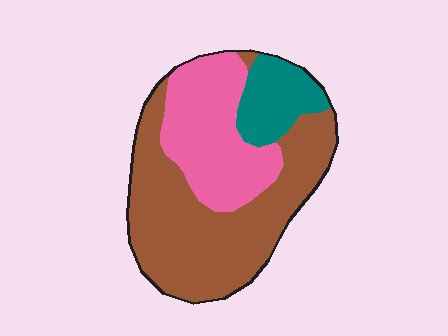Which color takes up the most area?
Brown, at roughly 55%.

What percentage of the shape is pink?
Pink takes up between a quarter and a half of the shape.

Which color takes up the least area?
Teal, at roughly 15%.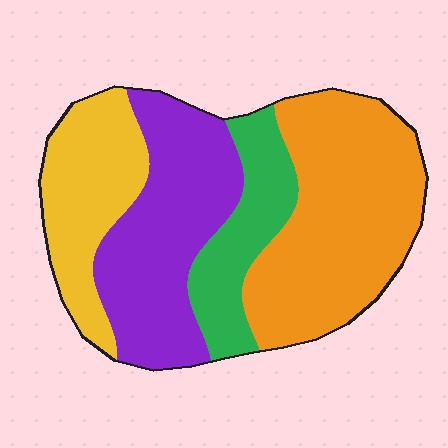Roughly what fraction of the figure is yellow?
Yellow takes up between a sixth and a third of the figure.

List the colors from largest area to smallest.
From largest to smallest: orange, purple, yellow, green.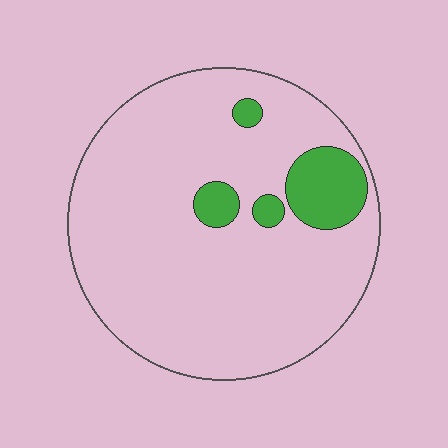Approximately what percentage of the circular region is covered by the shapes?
Approximately 10%.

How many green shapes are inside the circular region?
4.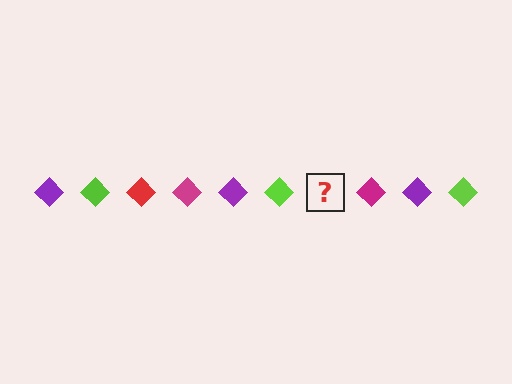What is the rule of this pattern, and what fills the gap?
The rule is that the pattern cycles through purple, lime, red, magenta diamonds. The gap should be filled with a red diamond.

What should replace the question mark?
The question mark should be replaced with a red diamond.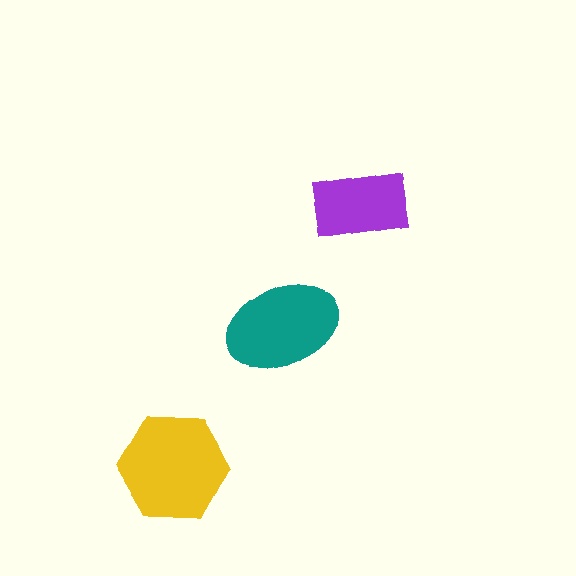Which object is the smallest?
The purple rectangle.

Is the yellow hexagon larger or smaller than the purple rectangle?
Larger.